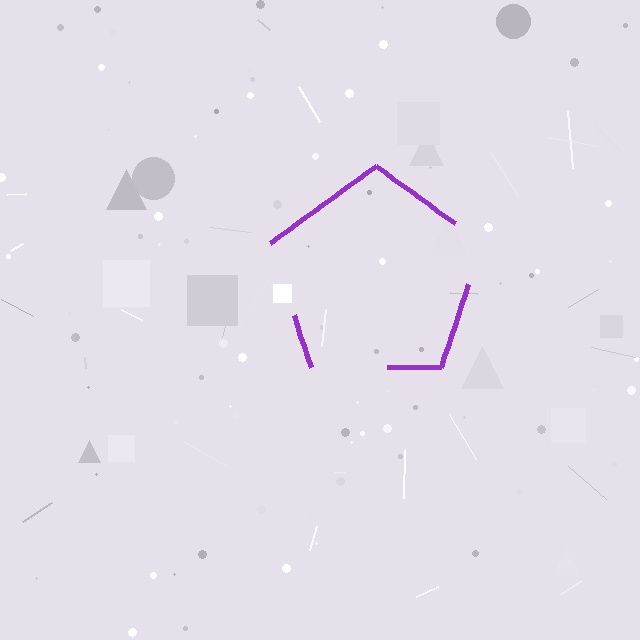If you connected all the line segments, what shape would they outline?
They would outline a pentagon.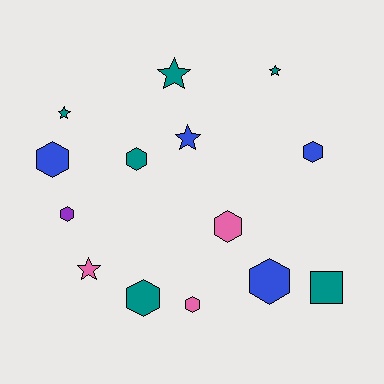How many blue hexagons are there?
There are 3 blue hexagons.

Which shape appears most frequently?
Hexagon, with 8 objects.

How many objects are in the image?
There are 14 objects.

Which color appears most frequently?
Teal, with 6 objects.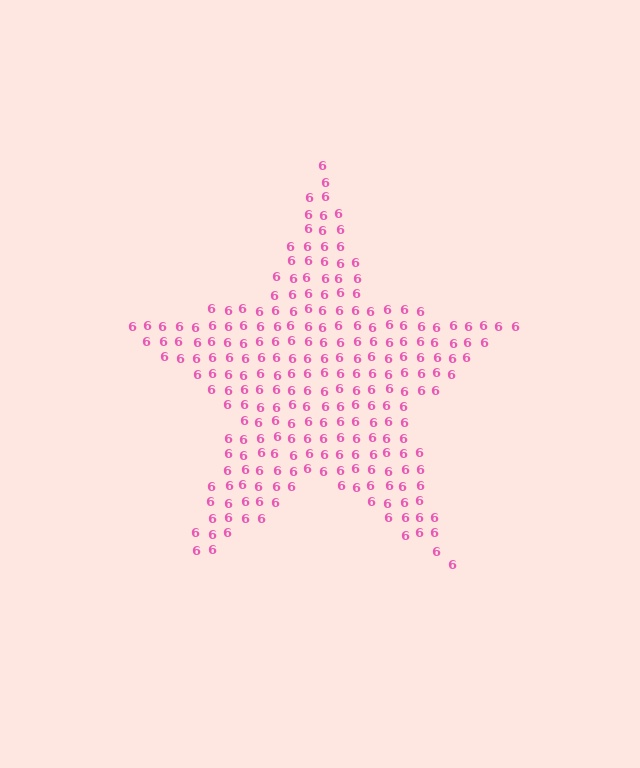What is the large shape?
The large shape is a star.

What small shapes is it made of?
It is made of small digit 6's.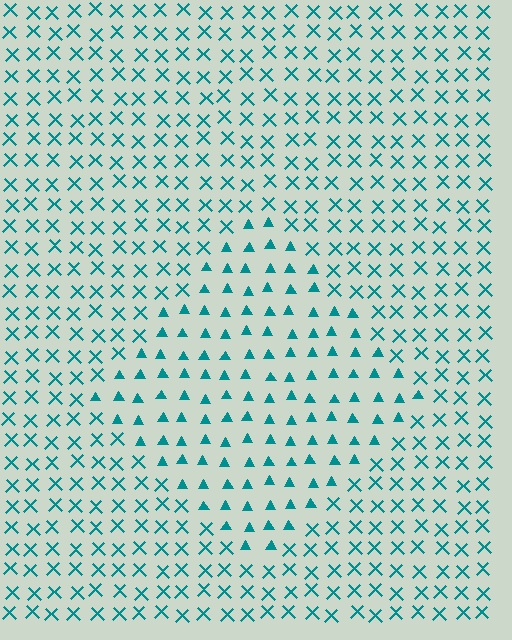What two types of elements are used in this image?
The image uses triangles inside the diamond region and X marks outside it.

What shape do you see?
I see a diamond.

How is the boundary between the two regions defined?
The boundary is defined by a change in element shape: triangles inside vs. X marks outside. All elements share the same color and spacing.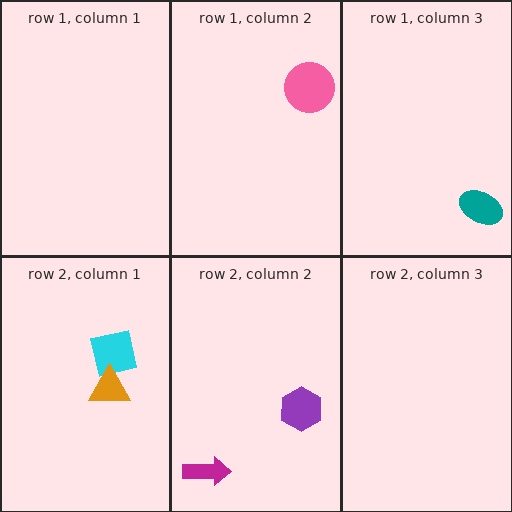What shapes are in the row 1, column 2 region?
The pink circle.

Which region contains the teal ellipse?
The row 1, column 3 region.